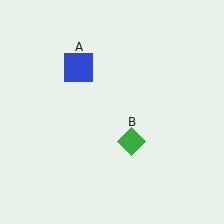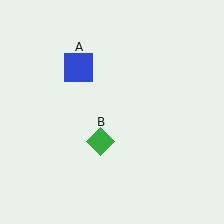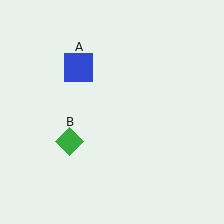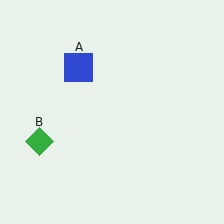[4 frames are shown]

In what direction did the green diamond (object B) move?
The green diamond (object B) moved left.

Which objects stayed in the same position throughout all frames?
Blue square (object A) remained stationary.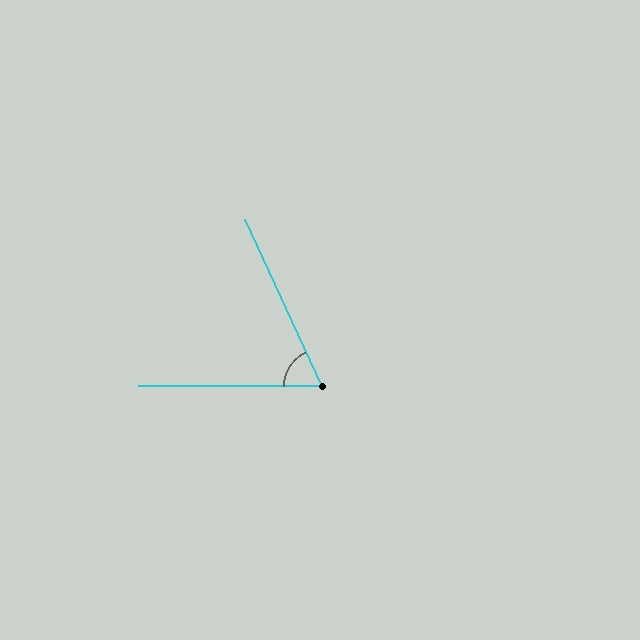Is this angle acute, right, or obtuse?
It is acute.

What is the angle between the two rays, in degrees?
Approximately 65 degrees.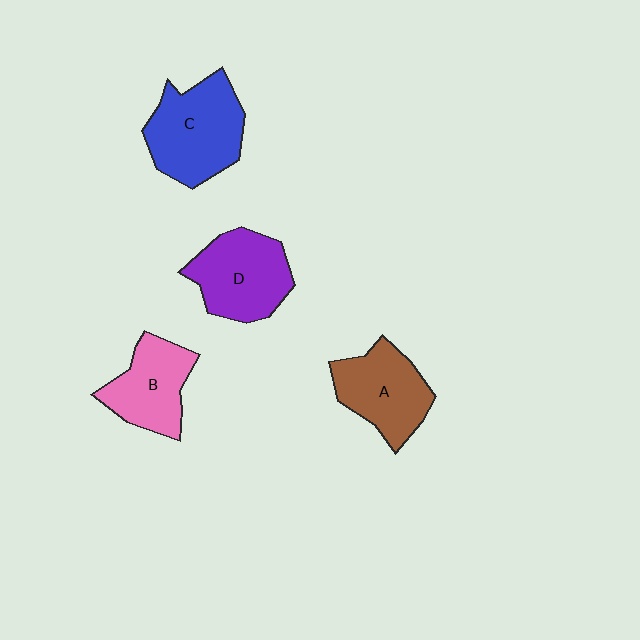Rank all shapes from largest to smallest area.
From largest to smallest: C (blue), D (purple), A (brown), B (pink).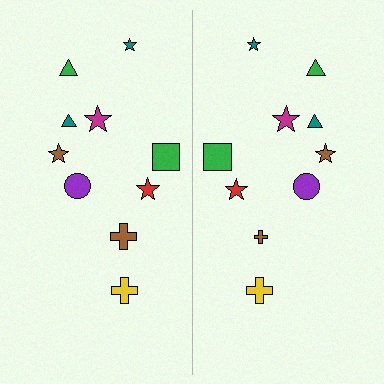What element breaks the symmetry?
The brown cross on the right side has a different size than its mirror counterpart.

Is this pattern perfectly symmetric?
No, the pattern is not perfectly symmetric. The brown cross on the right side has a different size than its mirror counterpart.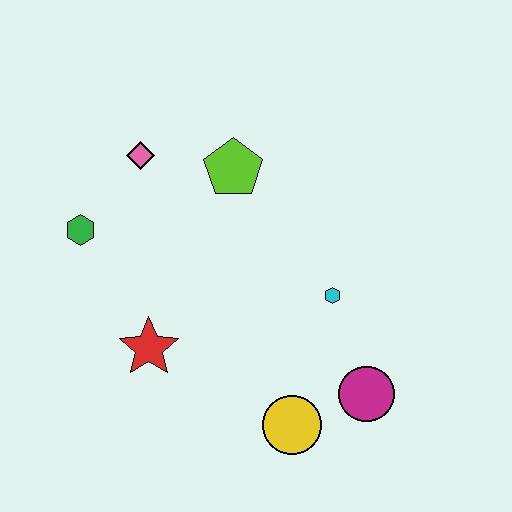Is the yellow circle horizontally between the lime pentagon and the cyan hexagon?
Yes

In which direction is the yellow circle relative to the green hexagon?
The yellow circle is to the right of the green hexagon.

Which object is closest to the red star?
The green hexagon is closest to the red star.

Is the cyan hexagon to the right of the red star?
Yes